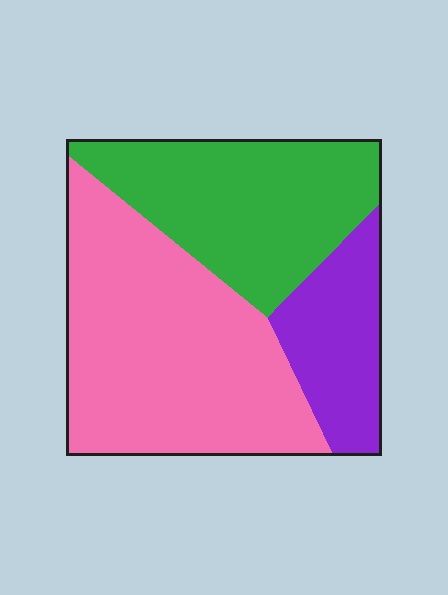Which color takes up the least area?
Purple, at roughly 20%.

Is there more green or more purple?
Green.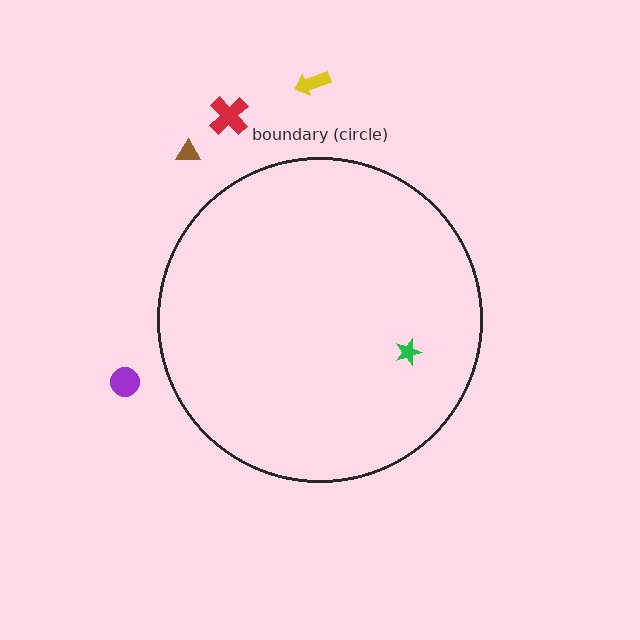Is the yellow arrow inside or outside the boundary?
Outside.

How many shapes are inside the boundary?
1 inside, 4 outside.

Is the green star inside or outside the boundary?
Inside.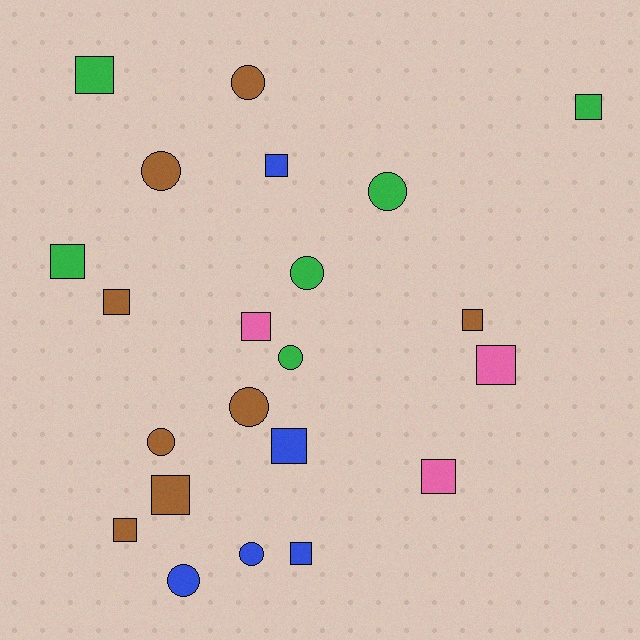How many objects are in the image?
There are 22 objects.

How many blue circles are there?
There are 2 blue circles.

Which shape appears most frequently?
Square, with 13 objects.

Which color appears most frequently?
Brown, with 8 objects.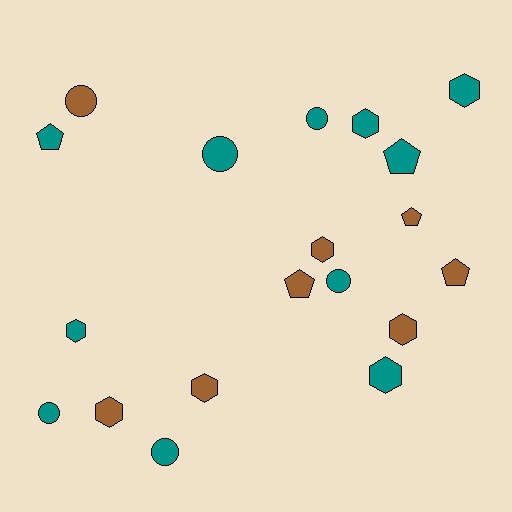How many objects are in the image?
There are 19 objects.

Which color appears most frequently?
Teal, with 11 objects.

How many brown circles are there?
There is 1 brown circle.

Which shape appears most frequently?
Hexagon, with 8 objects.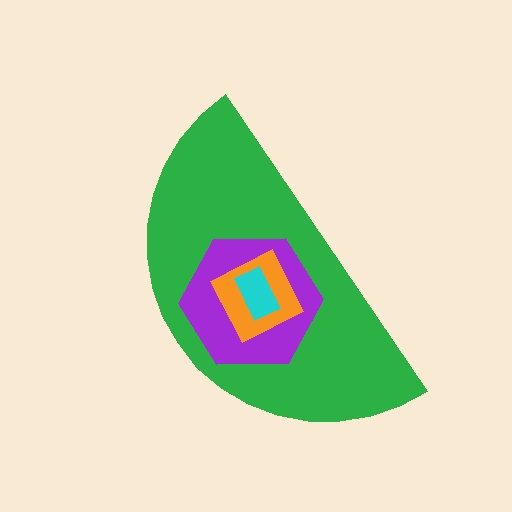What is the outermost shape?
The green semicircle.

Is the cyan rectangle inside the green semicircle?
Yes.